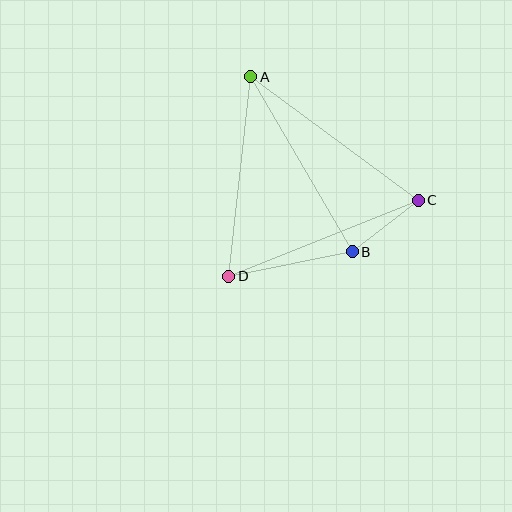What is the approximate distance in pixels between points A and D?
The distance between A and D is approximately 201 pixels.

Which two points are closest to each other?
Points B and C are closest to each other.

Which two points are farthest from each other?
Points A and C are farthest from each other.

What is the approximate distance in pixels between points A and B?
The distance between A and B is approximately 202 pixels.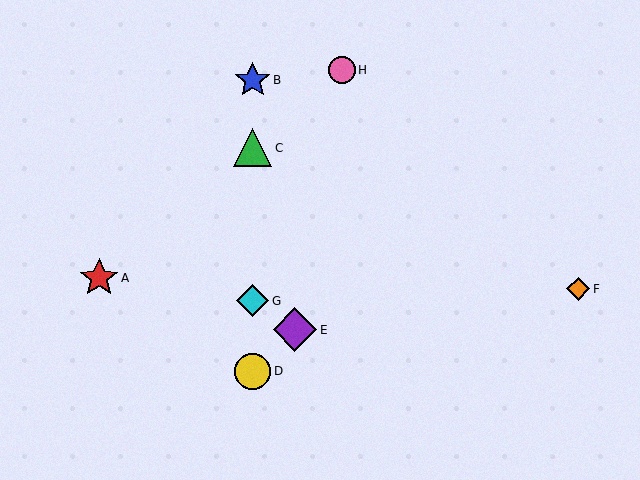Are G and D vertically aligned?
Yes, both are at x≈253.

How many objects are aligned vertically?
4 objects (B, C, D, G) are aligned vertically.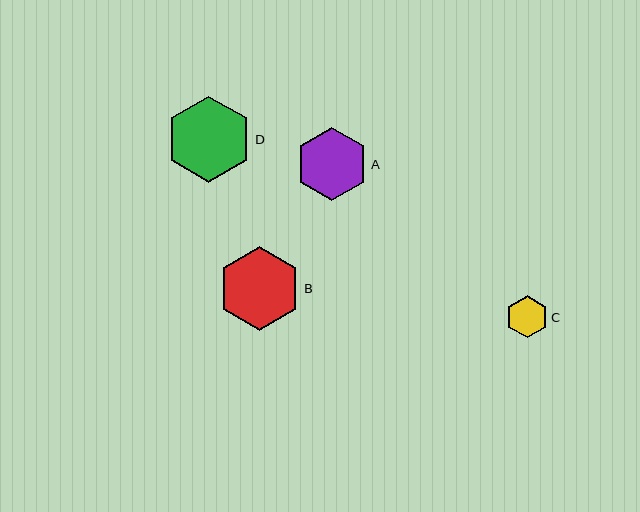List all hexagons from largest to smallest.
From largest to smallest: D, B, A, C.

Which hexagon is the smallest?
Hexagon C is the smallest with a size of approximately 42 pixels.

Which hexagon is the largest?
Hexagon D is the largest with a size of approximately 86 pixels.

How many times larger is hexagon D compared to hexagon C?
Hexagon D is approximately 2.0 times the size of hexagon C.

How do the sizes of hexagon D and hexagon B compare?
Hexagon D and hexagon B are approximately the same size.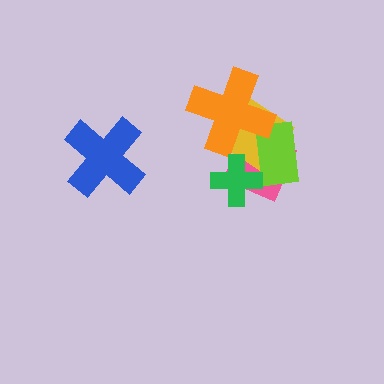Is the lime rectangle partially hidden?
Yes, it is partially covered by another shape.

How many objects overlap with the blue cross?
0 objects overlap with the blue cross.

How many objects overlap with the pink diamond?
4 objects overlap with the pink diamond.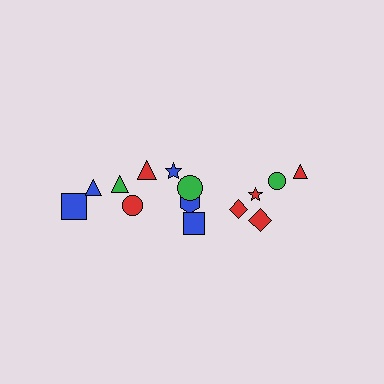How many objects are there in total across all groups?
There are 14 objects.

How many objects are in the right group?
There are 8 objects.